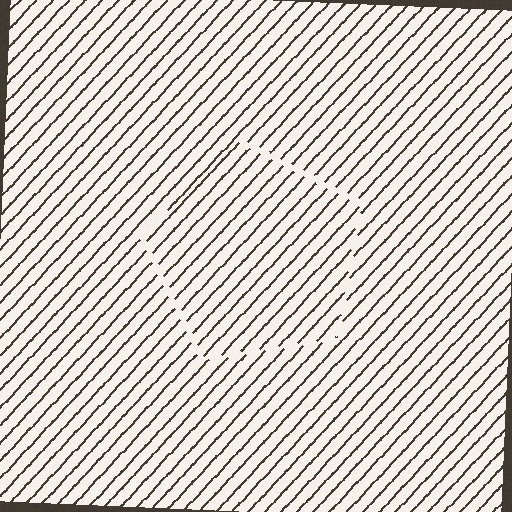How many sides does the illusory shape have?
5 sides — the line-ends trace a pentagon.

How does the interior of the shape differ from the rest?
The interior of the shape contains the same grating, shifted by half a period — the contour is defined by the phase discontinuity where line-ends from the inner and outer gratings abut.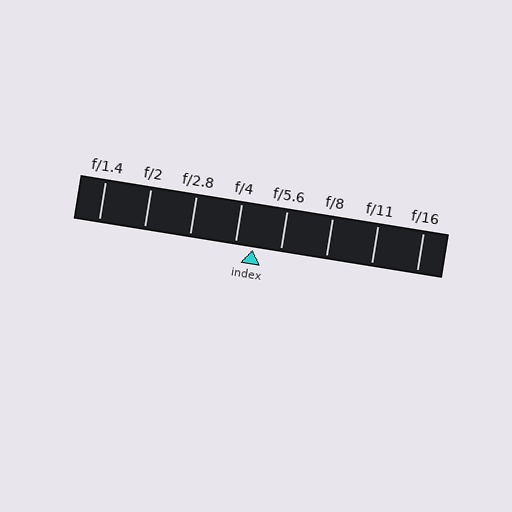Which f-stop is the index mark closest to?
The index mark is closest to f/4.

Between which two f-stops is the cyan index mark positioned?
The index mark is between f/4 and f/5.6.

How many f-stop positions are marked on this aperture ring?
There are 8 f-stop positions marked.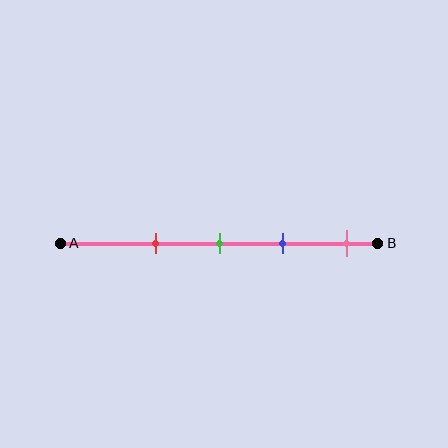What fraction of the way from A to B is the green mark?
The green mark is approximately 50% (0.5) of the way from A to B.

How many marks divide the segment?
There are 4 marks dividing the segment.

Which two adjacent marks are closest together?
The green and blue marks are the closest adjacent pair.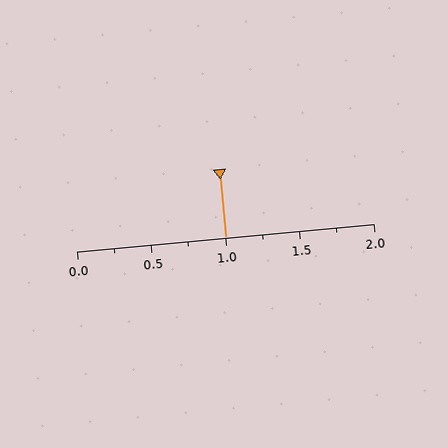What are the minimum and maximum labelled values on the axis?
The axis runs from 0.0 to 2.0.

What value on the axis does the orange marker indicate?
The marker indicates approximately 1.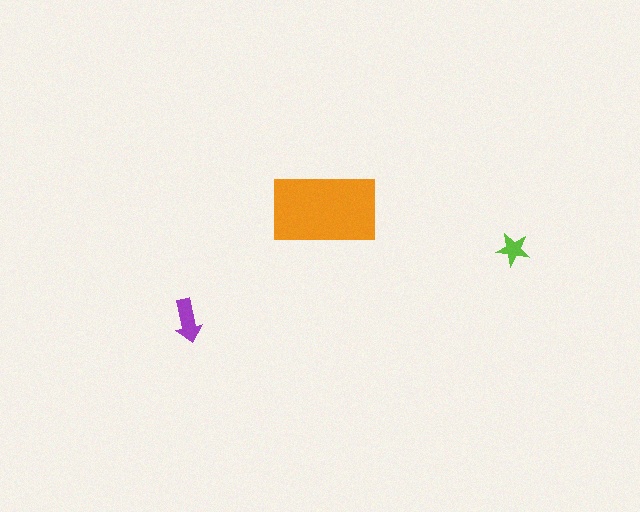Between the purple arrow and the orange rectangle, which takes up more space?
The orange rectangle.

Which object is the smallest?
The lime star.